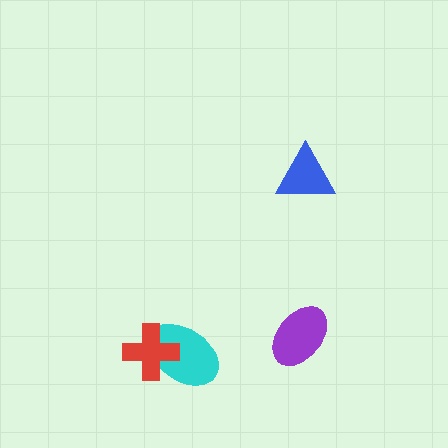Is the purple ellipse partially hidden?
No, no other shape covers it.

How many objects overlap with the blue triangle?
0 objects overlap with the blue triangle.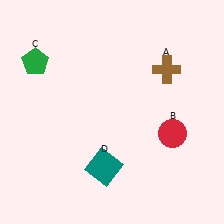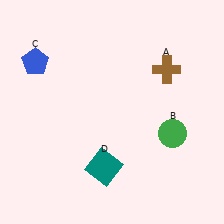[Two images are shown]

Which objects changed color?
B changed from red to green. C changed from green to blue.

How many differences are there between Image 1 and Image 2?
There are 2 differences between the two images.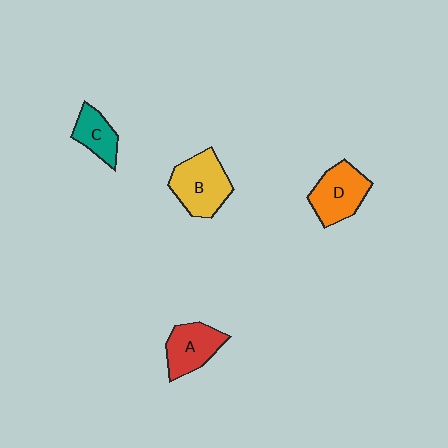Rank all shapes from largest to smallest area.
From largest to smallest: B (yellow), D (orange), A (red), C (teal).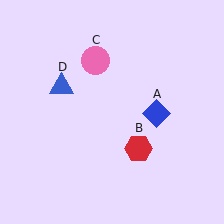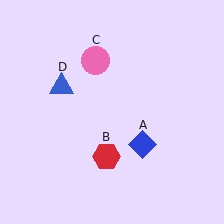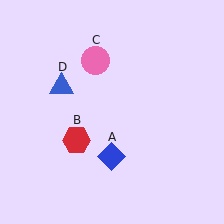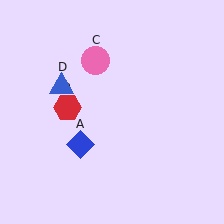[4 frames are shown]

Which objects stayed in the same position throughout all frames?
Pink circle (object C) and blue triangle (object D) remained stationary.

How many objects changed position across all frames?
2 objects changed position: blue diamond (object A), red hexagon (object B).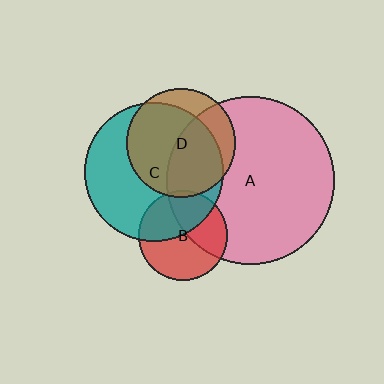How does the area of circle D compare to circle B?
Approximately 1.5 times.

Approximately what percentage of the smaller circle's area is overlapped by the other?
Approximately 45%.